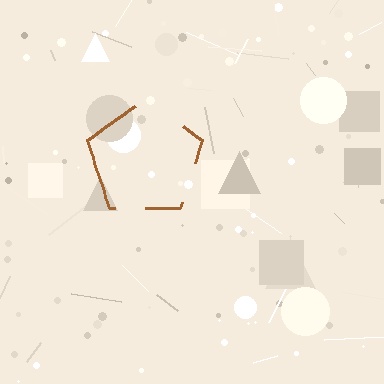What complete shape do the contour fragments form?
The contour fragments form a pentagon.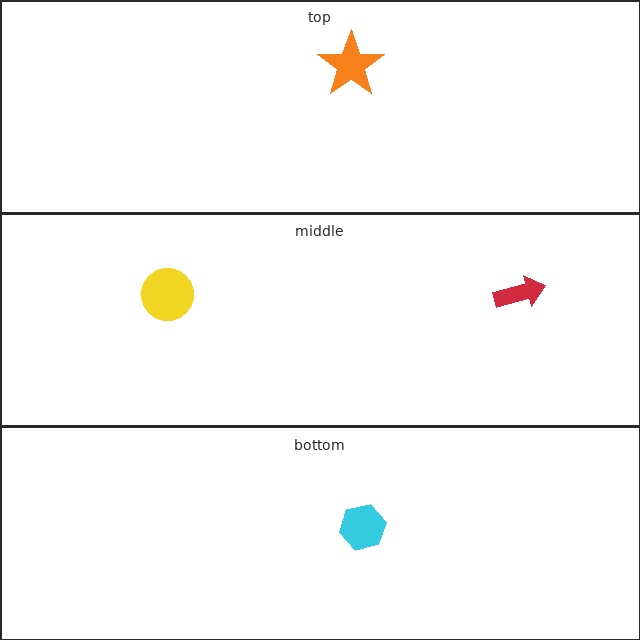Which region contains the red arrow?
The middle region.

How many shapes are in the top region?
1.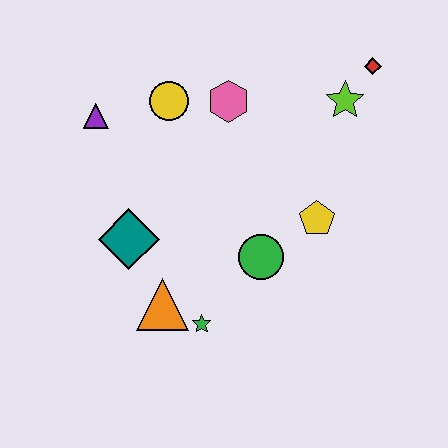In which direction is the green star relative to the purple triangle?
The green star is below the purple triangle.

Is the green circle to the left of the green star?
No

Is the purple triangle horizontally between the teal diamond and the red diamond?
No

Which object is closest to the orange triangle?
The green star is closest to the orange triangle.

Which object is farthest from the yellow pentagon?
The purple triangle is farthest from the yellow pentagon.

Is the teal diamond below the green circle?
No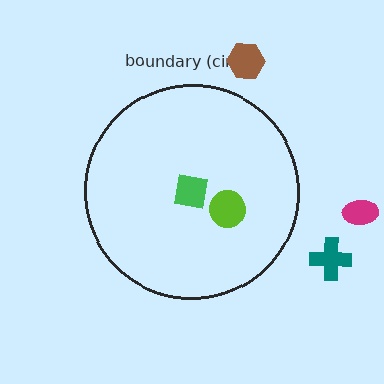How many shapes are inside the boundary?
2 inside, 3 outside.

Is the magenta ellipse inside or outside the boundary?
Outside.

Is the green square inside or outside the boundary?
Inside.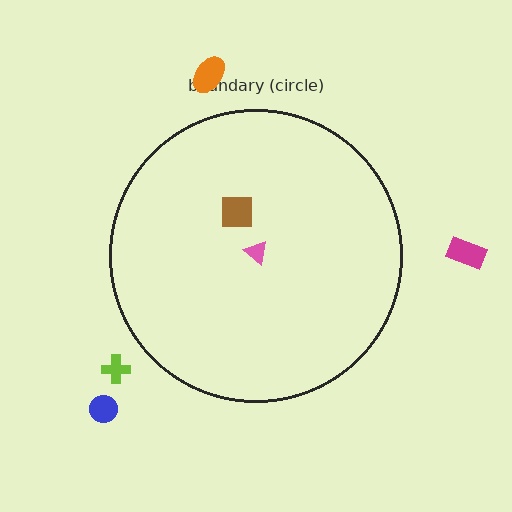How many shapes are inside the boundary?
2 inside, 4 outside.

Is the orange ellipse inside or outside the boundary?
Outside.